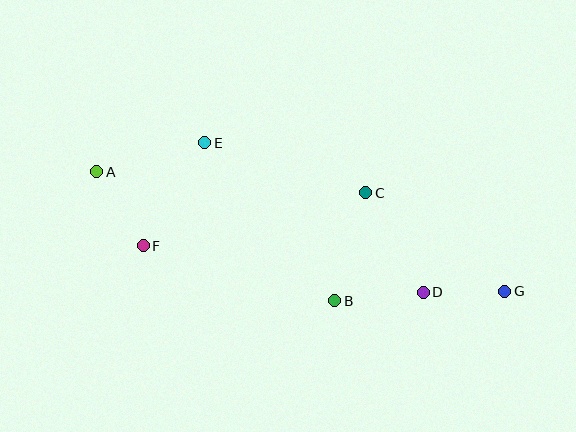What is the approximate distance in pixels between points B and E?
The distance between B and E is approximately 205 pixels.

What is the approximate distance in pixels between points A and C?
The distance between A and C is approximately 270 pixels.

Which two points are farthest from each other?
Points A and G are farthest from each other.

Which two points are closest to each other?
Points D and G are closest to each other.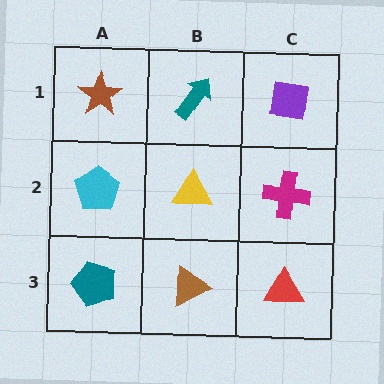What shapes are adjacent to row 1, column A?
A cyan pentagon (row 2, column A), a teal arrow (row 1, column B).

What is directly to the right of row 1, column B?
A purple square.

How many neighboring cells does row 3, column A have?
2.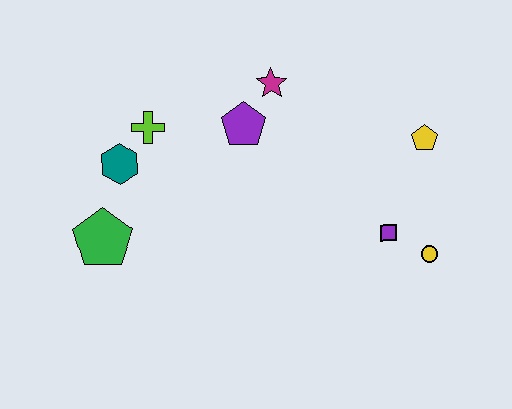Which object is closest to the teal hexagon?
The lime cross is closest to the teal hexagon.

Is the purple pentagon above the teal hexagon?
Yes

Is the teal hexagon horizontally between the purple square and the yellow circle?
No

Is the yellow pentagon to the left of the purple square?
No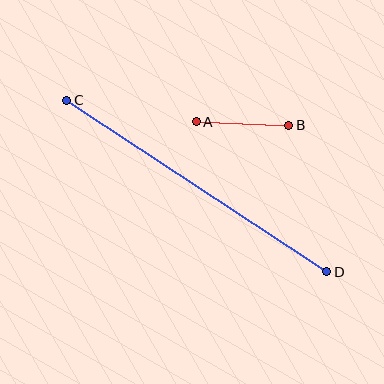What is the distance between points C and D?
The distance is approximately 312 pixels.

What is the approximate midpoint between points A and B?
The midpoint is at approximately (242, 124) pixels.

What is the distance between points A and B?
The distance is approximately 93 pixels.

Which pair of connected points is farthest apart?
Points C and D are farthest apart.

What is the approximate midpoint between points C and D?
The midpoint is at approximately (197, 186) pixels.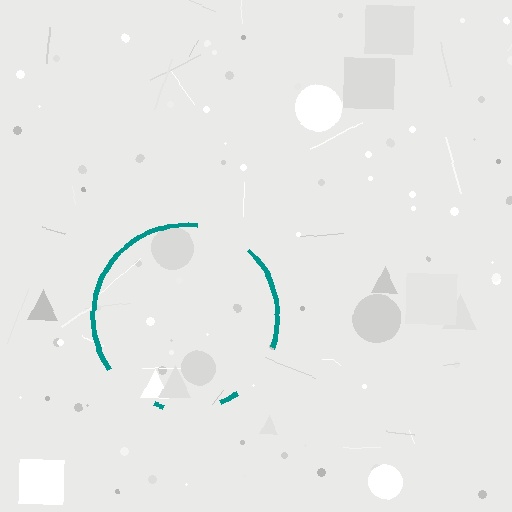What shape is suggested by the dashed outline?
The dashed outline suggests a circle.